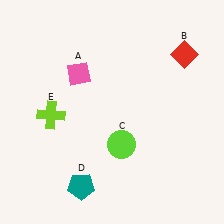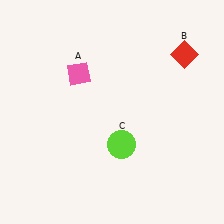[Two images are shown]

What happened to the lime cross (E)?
The lime cross (E) was removed in Image 2. It was in the bottom-left area of Image 1.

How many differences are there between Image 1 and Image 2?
There are 2 differences between the two images.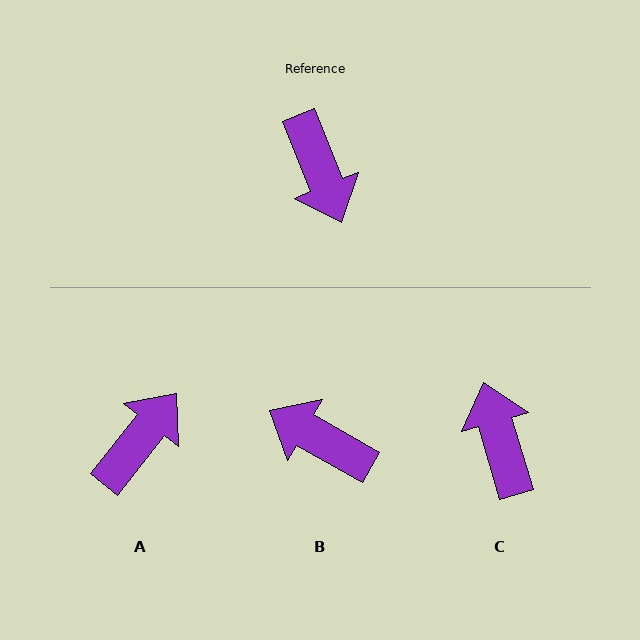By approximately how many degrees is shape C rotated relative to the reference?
Approximately 175 degrees counter-clockwise.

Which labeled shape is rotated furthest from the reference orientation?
C, about 175 degrees away.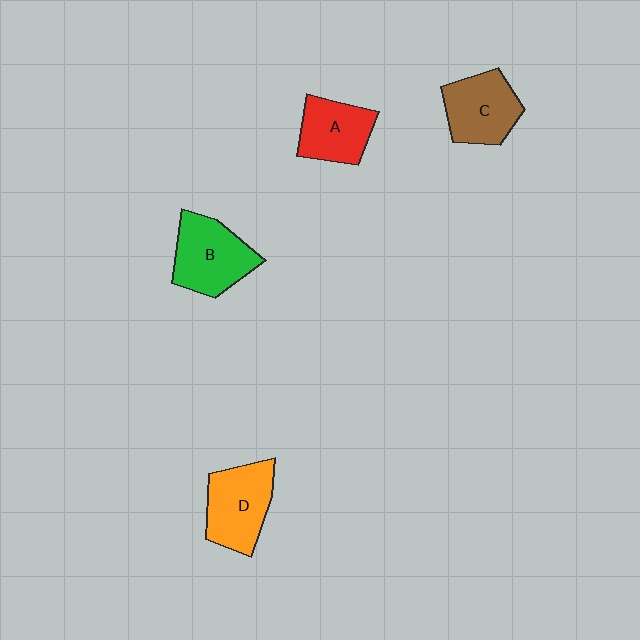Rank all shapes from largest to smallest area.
From largest to smallest: B (green), D (orange), C (brown), A (red).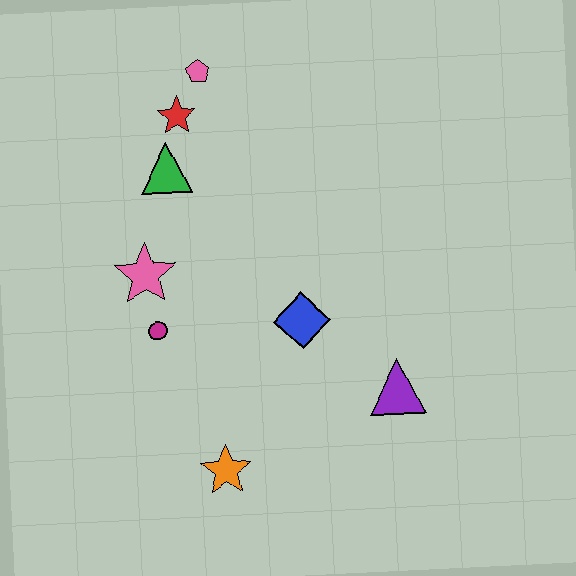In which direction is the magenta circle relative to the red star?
The magenta circle is below the red star.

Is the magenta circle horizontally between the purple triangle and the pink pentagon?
No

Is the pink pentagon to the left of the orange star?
Yes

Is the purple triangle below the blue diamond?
Yes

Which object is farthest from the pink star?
The purple triangle is farthest from the pink star.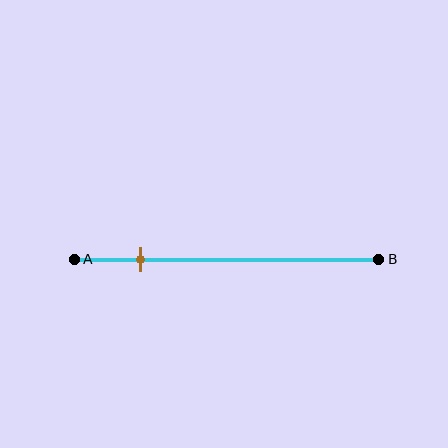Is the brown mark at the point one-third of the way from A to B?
No, the mark is at about 20% from A, not at the 33% one-third point.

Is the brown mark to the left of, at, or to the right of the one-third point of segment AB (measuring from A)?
The brown mark is to the left of the one-third point of segment AB.